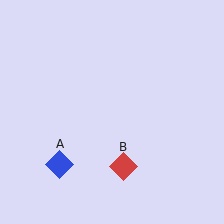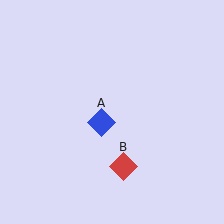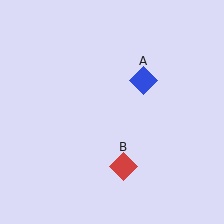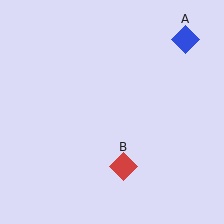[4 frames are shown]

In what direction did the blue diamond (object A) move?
The blue diamond (object A) moved up and to the right.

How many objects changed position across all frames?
1 object changed position: blue diamond (object A).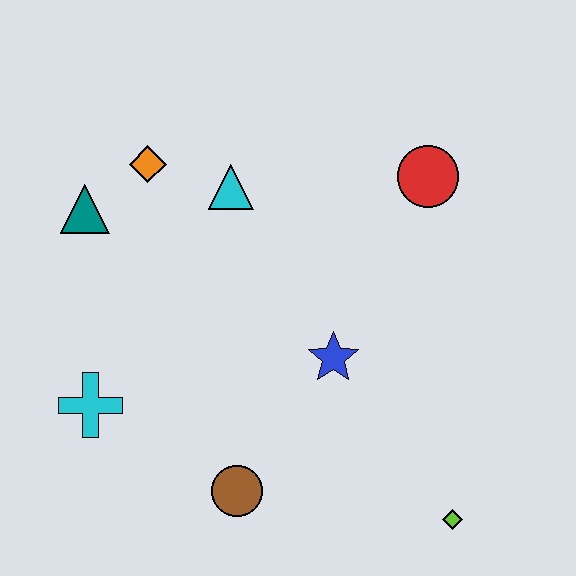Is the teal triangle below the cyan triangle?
Yes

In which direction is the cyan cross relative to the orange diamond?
The cyan cross is below the orange diamond.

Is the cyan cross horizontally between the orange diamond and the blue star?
No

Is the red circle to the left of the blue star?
No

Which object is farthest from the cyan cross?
The red circle is farthest from the cyan cross.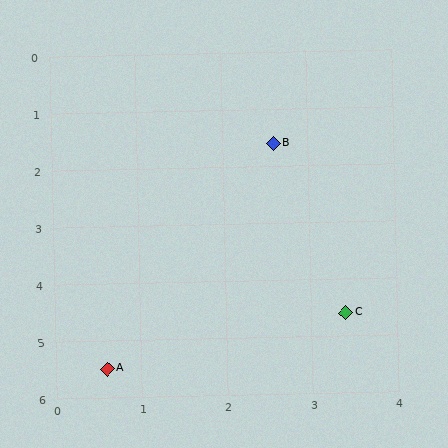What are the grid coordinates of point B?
Point B is at approximately (2.6, 1.6).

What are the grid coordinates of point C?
Point C is at approximately (3.4, 4.6).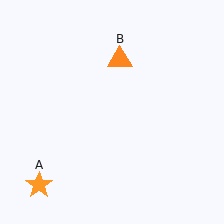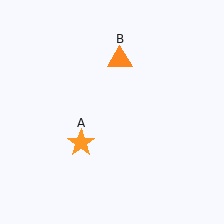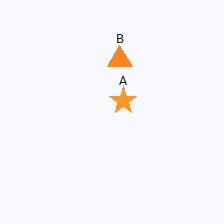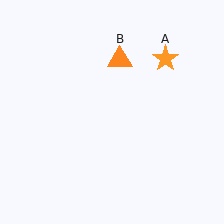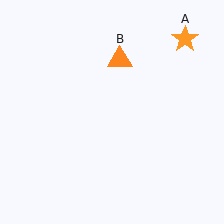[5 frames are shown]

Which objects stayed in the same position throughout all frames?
Orange triangle (object B) remained stationary.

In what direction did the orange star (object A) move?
The orange star (object A) moved up and to the right.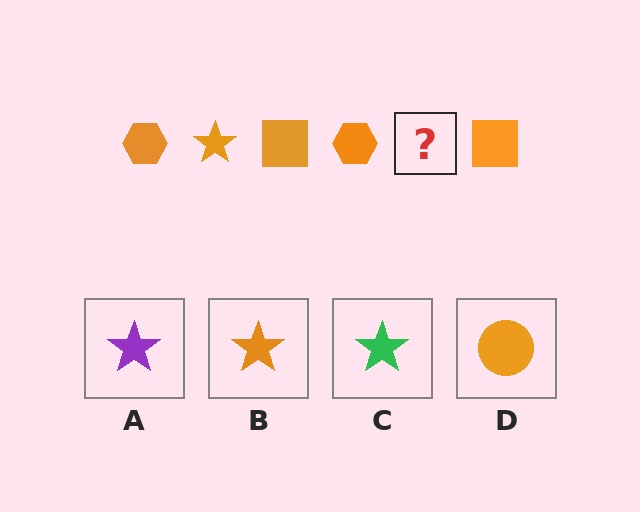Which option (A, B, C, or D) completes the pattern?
B.